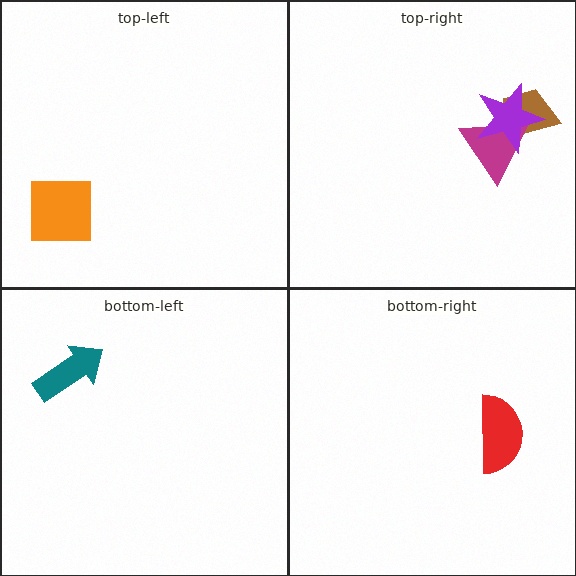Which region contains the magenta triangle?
The top-right region.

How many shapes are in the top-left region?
1.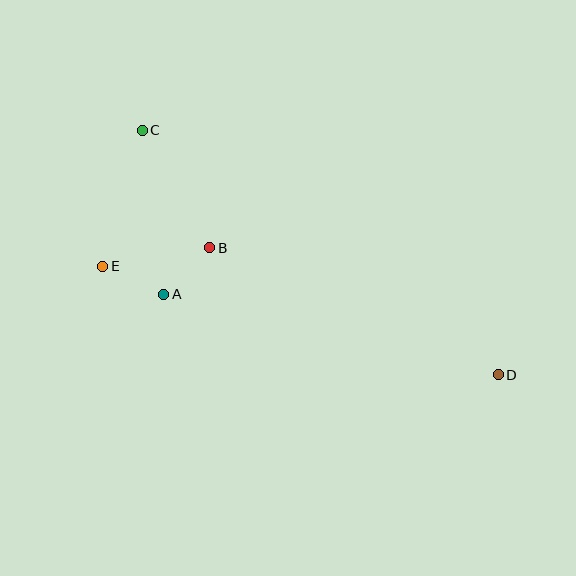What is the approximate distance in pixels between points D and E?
The distance between D and E is approximately 410 pixels.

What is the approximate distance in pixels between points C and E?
The distance between C and E is approximately 141 pixels.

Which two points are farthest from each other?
Points C and D are farthest from each other.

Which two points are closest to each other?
Points A and B are closest to each other.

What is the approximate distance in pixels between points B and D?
The distance between B and D is approximately 315 pixels.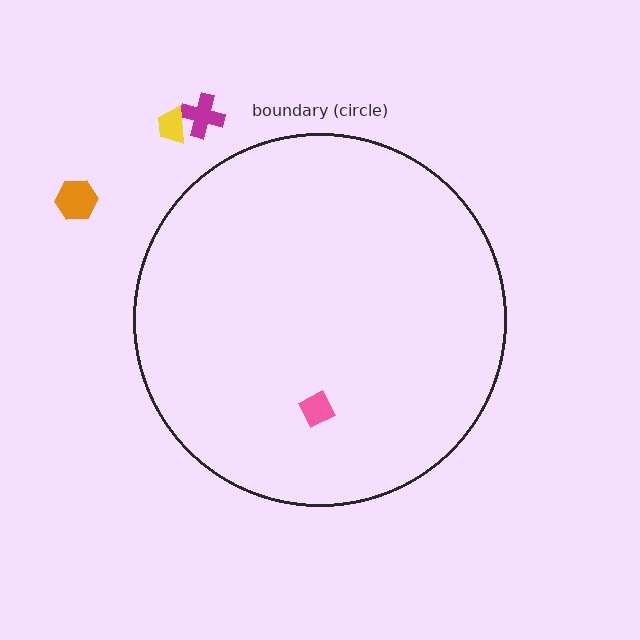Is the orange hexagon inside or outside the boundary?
Outside.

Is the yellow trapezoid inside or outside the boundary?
Outside.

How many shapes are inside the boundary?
1 inside, 3 outside.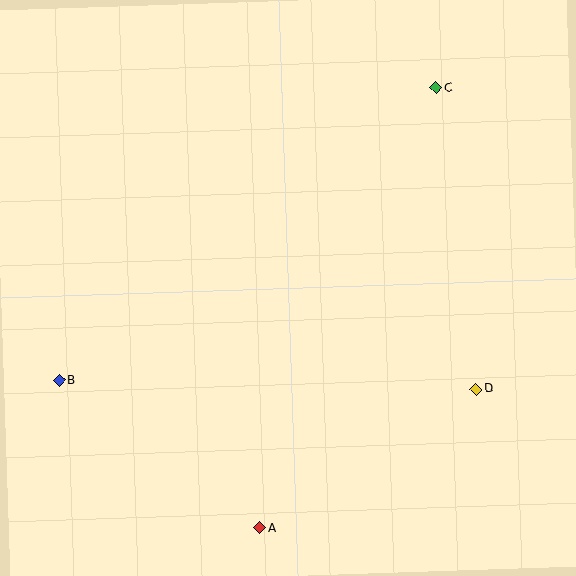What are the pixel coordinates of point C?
Point C is at (436, 88).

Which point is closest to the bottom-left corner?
Point B is closest to the bottom-left corner.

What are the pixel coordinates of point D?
Point D is at (476, 389).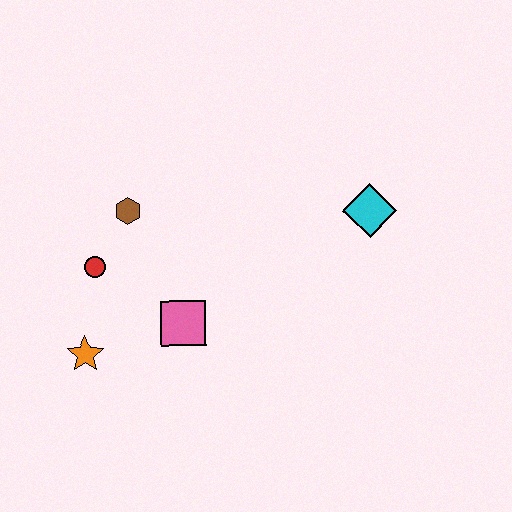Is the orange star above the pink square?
No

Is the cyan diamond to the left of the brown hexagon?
No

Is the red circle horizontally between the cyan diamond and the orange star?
Yes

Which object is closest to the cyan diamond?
The pink square is closest to the cyan diamond.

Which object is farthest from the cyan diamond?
The orange star is farthest from the cyan diamond.